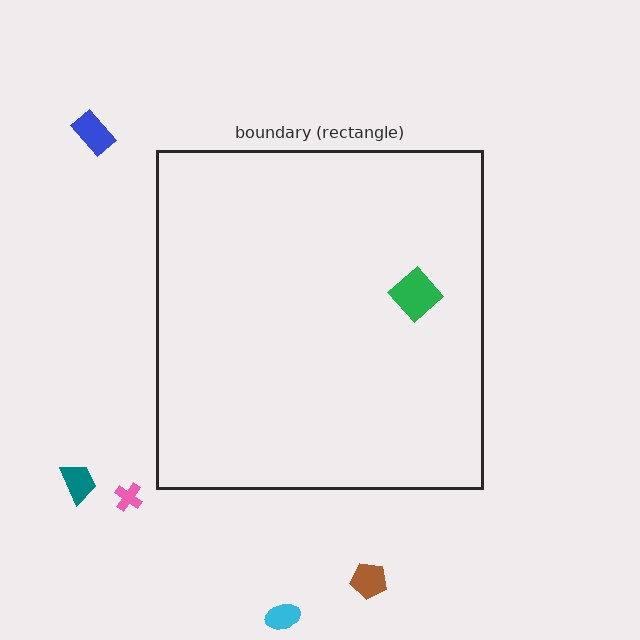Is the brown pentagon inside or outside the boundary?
Outside.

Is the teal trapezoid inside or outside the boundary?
Outside.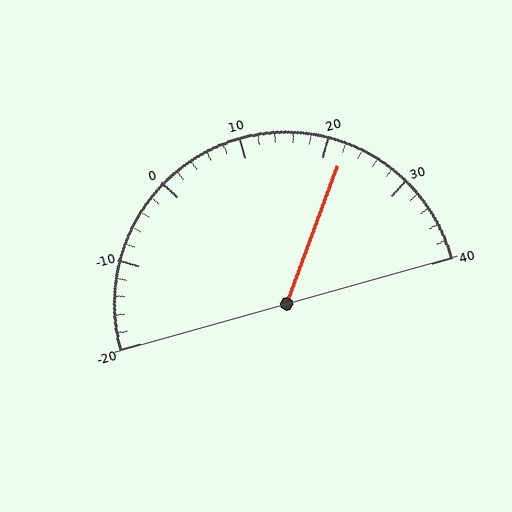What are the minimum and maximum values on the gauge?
The gauge ranges from -20 to 40.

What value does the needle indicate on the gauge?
The needle indicates approximately 22.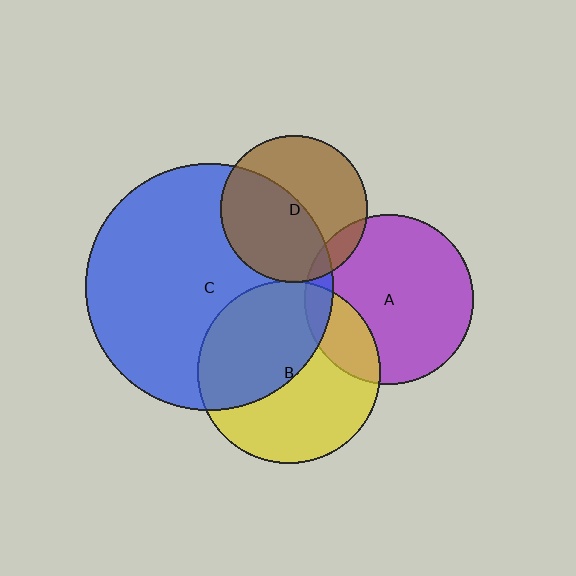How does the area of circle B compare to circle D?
Approximately 1.6 times.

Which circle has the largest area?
Circle C (blue).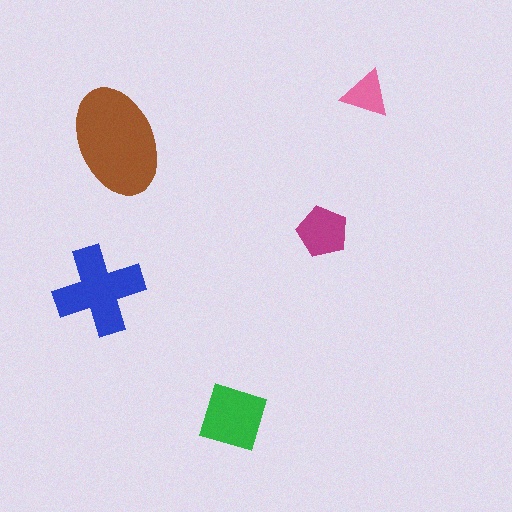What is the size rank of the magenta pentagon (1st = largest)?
4th.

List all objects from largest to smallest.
The brown ellipse, the blue cross, the green diamond, the magenta pentagon, the pink triangle.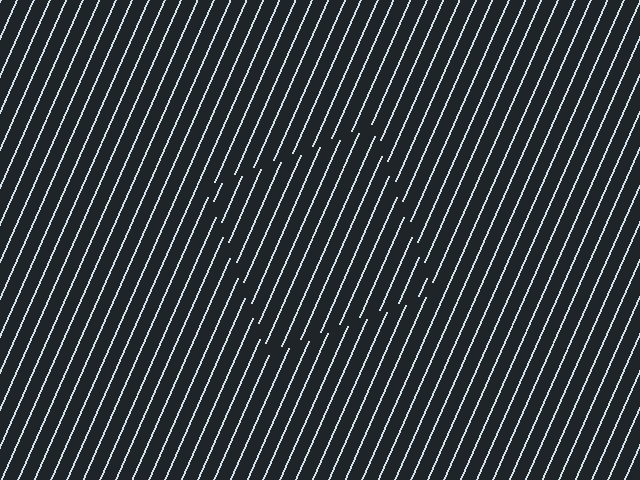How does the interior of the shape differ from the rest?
The interior of the shape contains the same grating, shifted by half a period — the contour is defined by the phase discontinuity where line-ends from the inner and outer gratings abut.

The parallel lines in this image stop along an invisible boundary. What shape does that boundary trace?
An illusory square. The interior of the shape contains the same grating, shifted by half a period — the contour is defined by the phase discontinuity where line-ends from the inner and outer gratings abut.